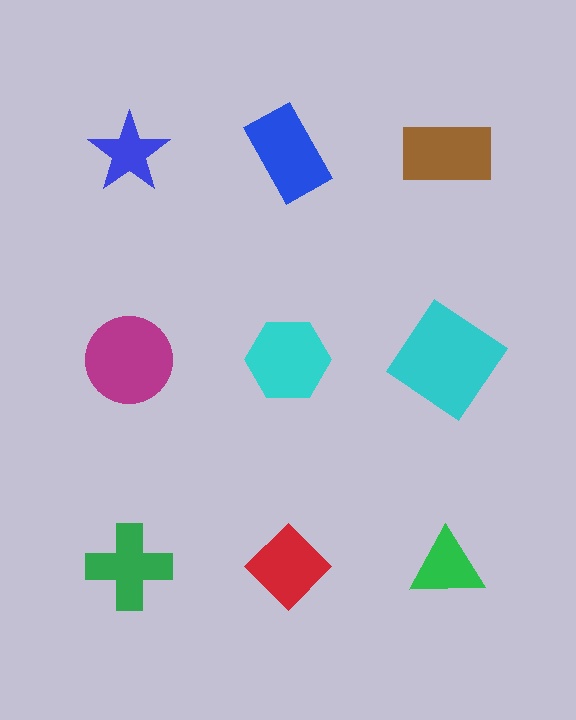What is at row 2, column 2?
A cyan hexagon.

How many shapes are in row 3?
3 shapes.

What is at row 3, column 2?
A red diamond.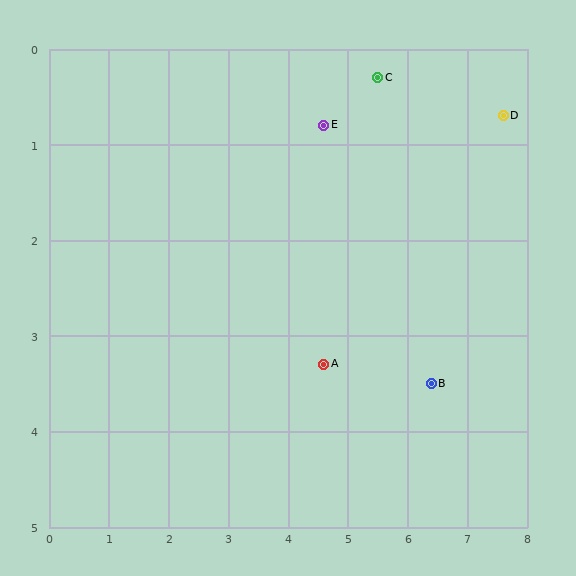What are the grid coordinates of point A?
Point A is at approximately (4.6, 3.3).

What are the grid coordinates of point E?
Point E is at approximately (4.6, 0.8).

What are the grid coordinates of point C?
Point C is at approximately (5.5, 0.3).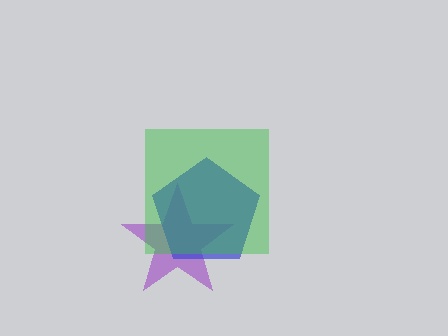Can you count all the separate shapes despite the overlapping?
Yes, there are 3 separate shapes.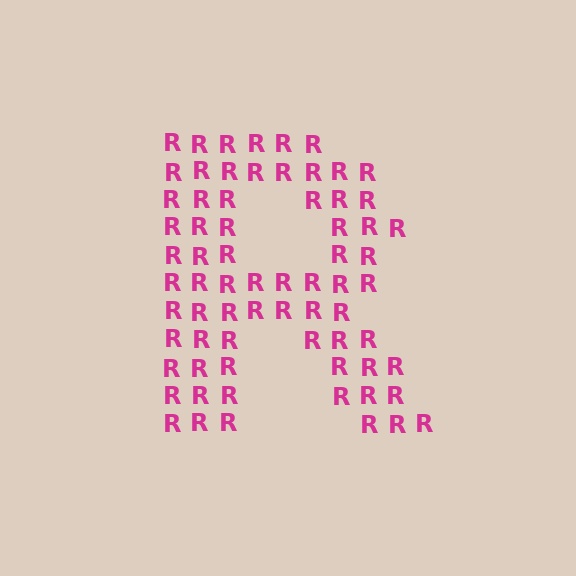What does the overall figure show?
The overall figure shows the letter R.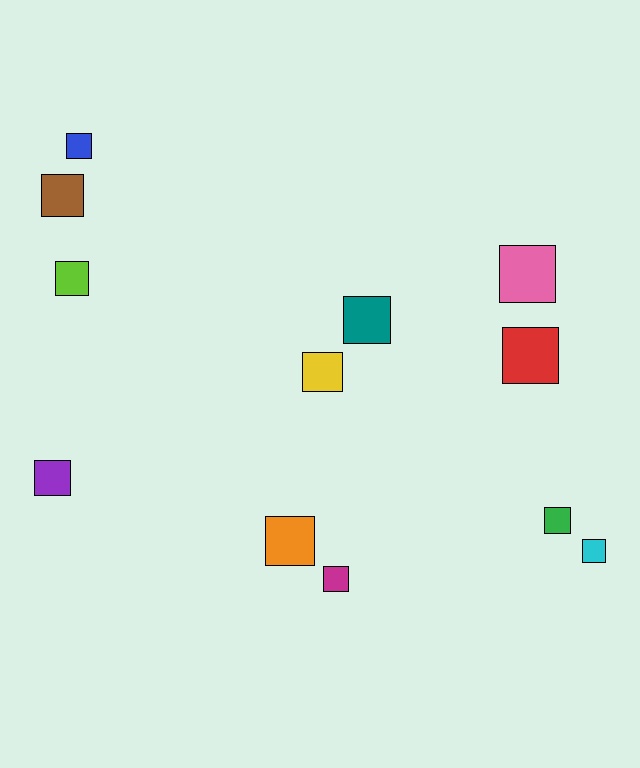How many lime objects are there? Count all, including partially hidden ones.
There is 1 lime object.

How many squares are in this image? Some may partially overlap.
There are 12 squares.